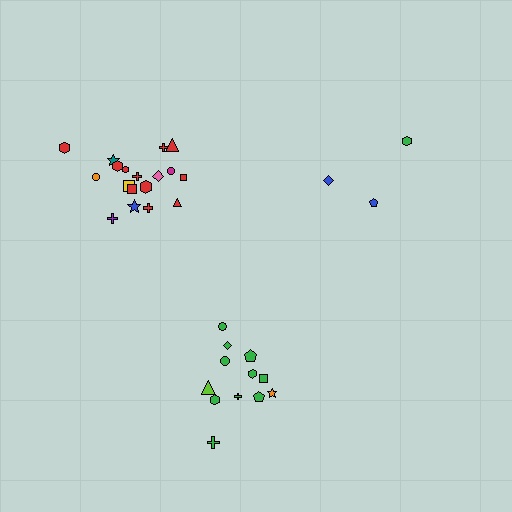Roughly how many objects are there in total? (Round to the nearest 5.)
Roughly 35 objects in total.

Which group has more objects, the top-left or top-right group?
The top-left group.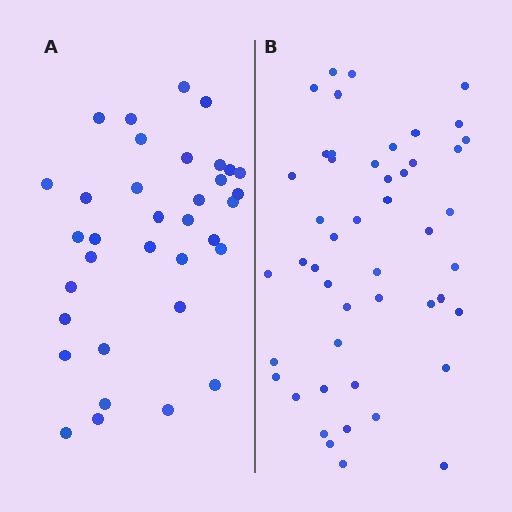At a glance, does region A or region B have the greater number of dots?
Region B (the right region) has more dots.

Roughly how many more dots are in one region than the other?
Region B has approximately 15 more dots than region A.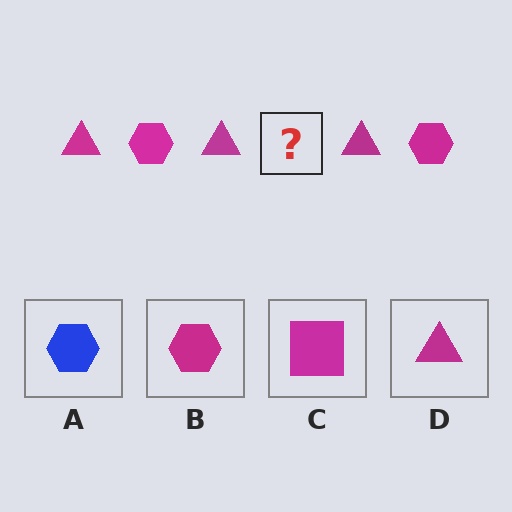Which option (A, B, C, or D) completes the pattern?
B.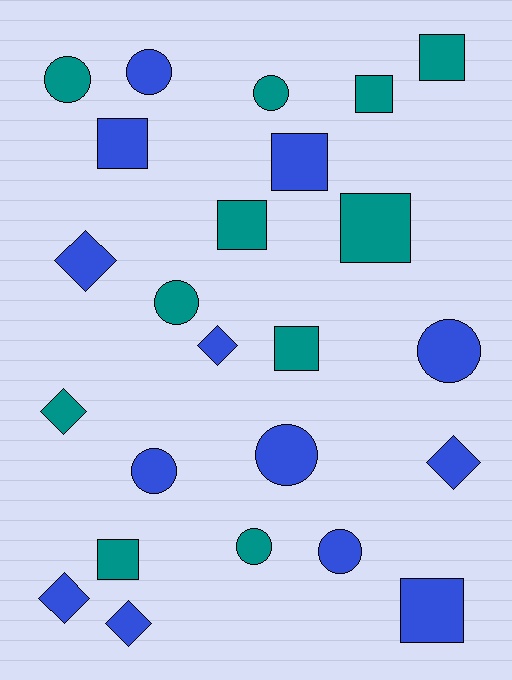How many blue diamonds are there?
There are 5 blue diamonds.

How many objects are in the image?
There are 24 objects.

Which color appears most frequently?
Blue, with 13 objects.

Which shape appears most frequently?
Circle, with 9 objects.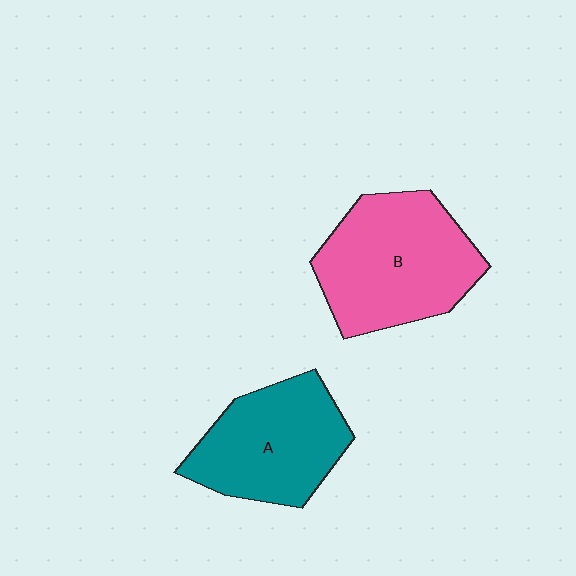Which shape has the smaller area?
Shape A (teal).